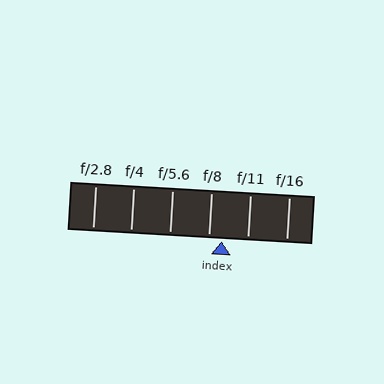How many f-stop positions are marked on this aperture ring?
There are 6 f-stop positions marked.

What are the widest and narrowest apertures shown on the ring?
The widest aperture shown is f/2.8 and the narrowest is f/16.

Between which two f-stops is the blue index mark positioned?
The index mark is between f/8 and f/11.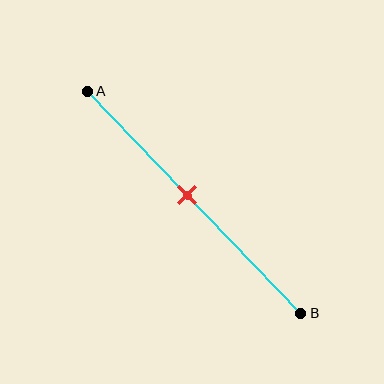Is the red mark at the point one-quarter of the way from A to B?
No, the mark is at about 45% from A, not at the 25% one-quarter point.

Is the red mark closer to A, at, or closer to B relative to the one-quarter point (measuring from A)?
The red mark is closer to point B than the one-quarter point of segment AB.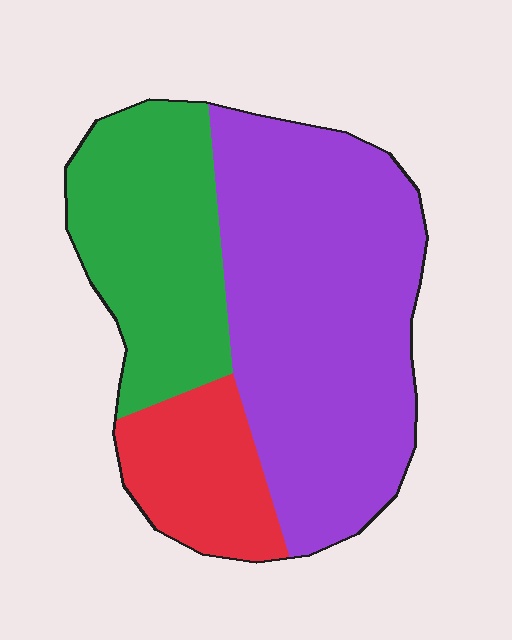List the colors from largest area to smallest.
From largest to smallest: purple, green, red.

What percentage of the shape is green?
Green takes up about one quarter (1/4) of the shape.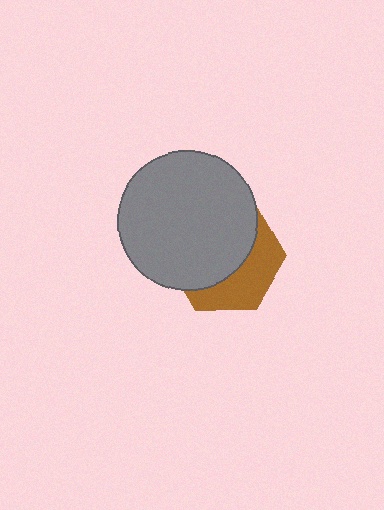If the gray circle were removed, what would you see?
You would see the complete brown hexagon.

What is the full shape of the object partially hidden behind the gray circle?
The partially hidden object is a brown hexagon.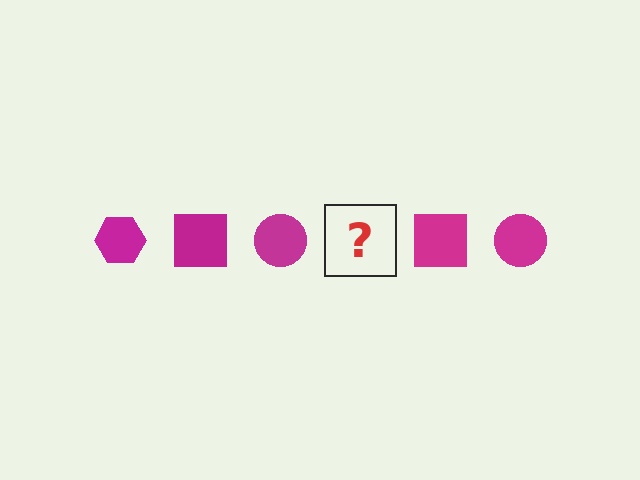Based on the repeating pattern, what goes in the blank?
The blank should be a magenta hexagon.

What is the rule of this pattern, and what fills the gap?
The rule is that the pattern cycles through hexagon, square, circle shapes in magenta. The gap should be filled with a magenta hexagon.